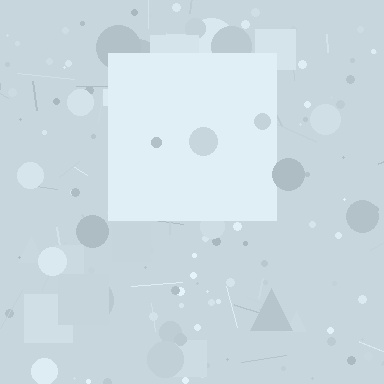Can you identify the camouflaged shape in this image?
The camouflaged shape is a square.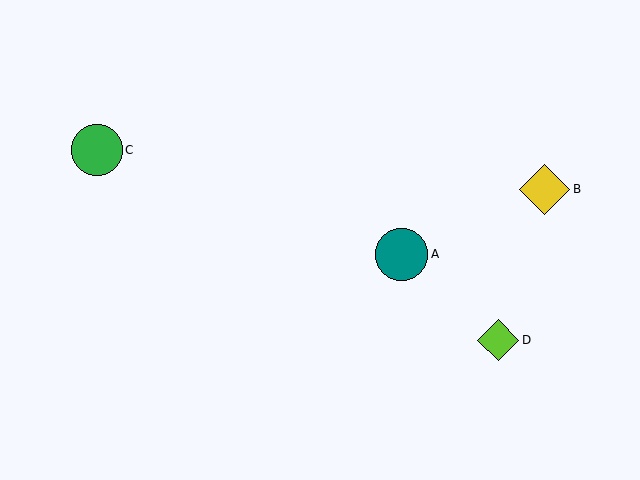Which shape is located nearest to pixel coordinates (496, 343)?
The lime diamond (labeled D) at (498, 340) is nearest to that location.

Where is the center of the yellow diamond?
The center of the yellow diamond is at (545, 189).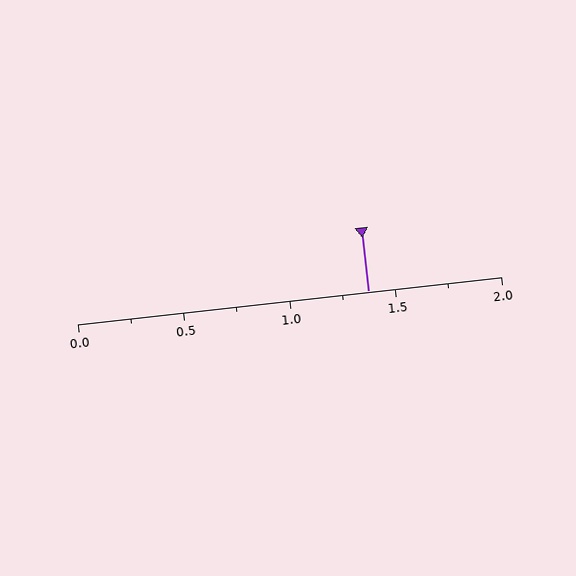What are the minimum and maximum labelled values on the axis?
The axis runs from 0.0 to 2.0.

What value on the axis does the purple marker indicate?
The marker indicates approximately 1.38.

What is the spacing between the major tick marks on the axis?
The major ticks are spaced 0.5 apart.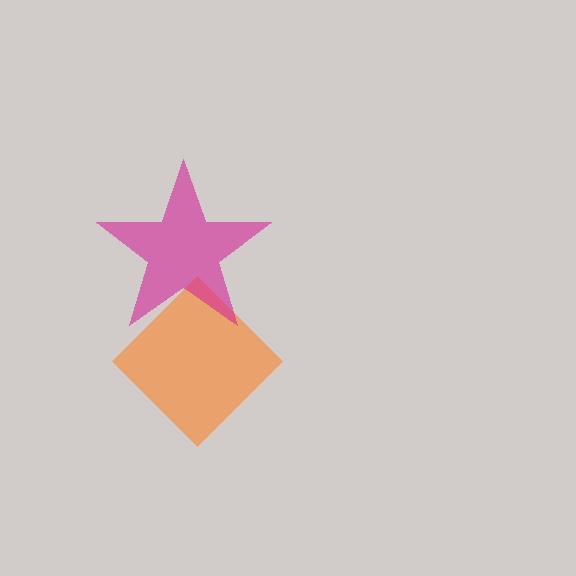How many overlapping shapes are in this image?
There are 2 overlapping shapes in the image.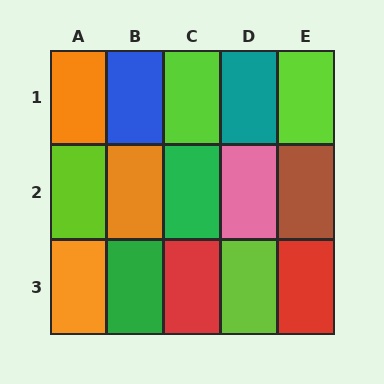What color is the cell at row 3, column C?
Red.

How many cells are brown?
1 cell is brown.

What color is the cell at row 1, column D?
Teal.